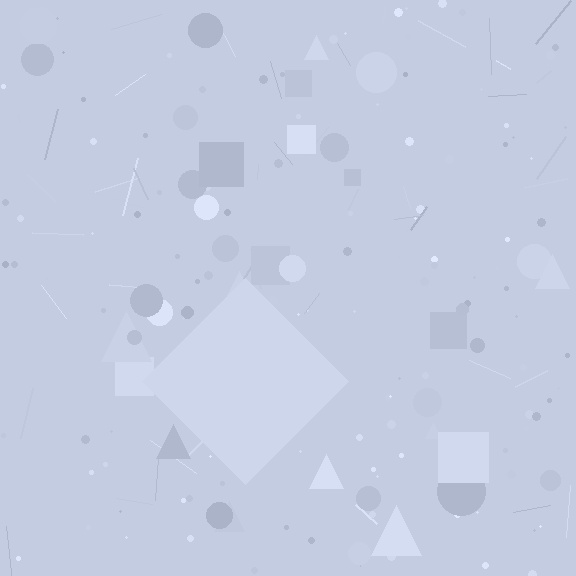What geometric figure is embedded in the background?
A diamond is embedded in the background.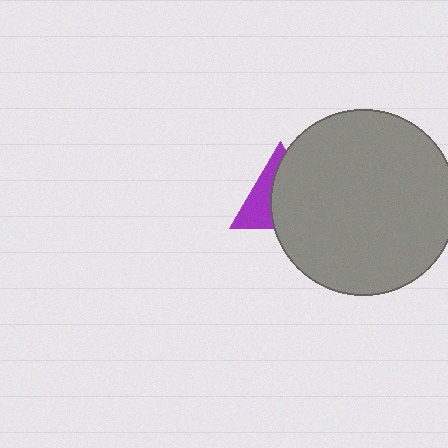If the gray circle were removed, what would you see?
You would see the complete purple triangle.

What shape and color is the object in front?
The object in front is a gray circle.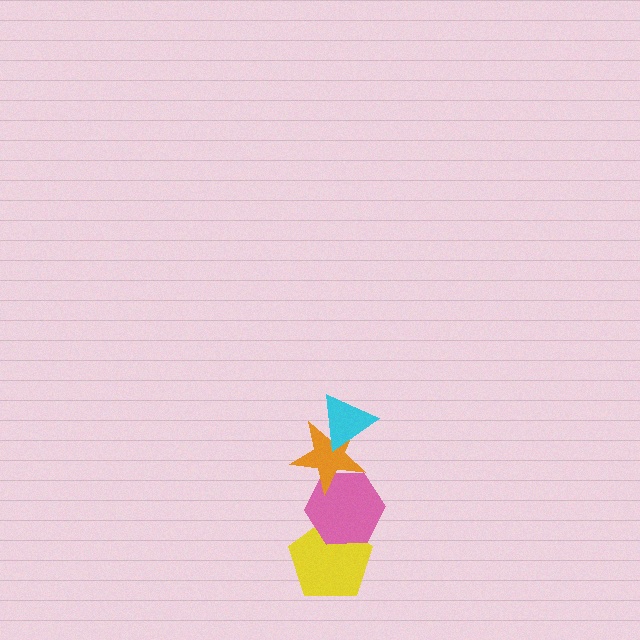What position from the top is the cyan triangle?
The cyan triangle is 1st from the top.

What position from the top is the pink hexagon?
The pink hexagon is 3rd from the top.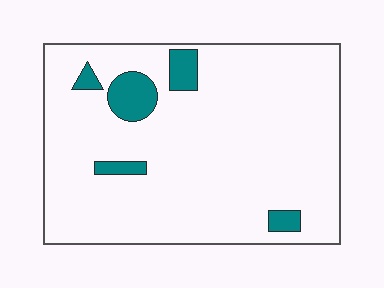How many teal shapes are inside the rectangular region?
5.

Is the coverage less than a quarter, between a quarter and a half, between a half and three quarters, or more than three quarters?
Less than a quarter.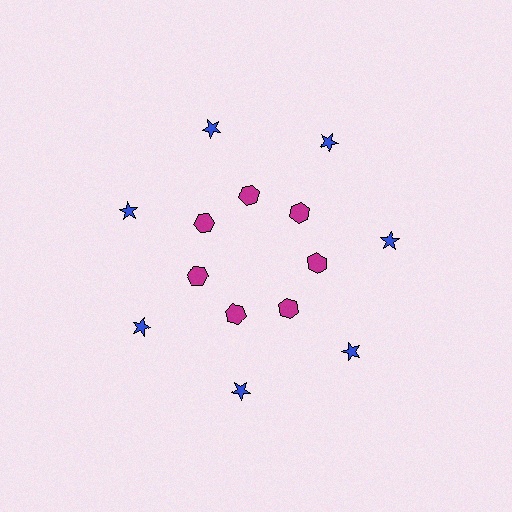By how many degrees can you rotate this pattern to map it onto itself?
The pattern maps onto itself every 51 degrees of rotation.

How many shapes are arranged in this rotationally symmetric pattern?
There are 14 shapes, arranged in 7 groups of 2.